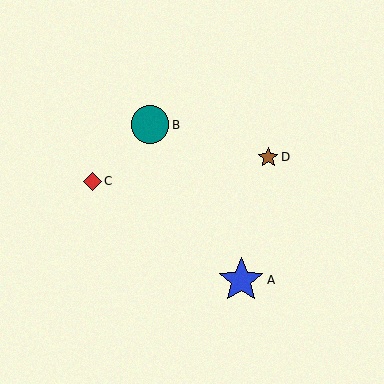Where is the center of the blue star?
The center of the blue star is at (241, 280).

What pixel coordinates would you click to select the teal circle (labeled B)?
Click at (150, 125) to select the teal circle B.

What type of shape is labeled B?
Shape B is a teal circle.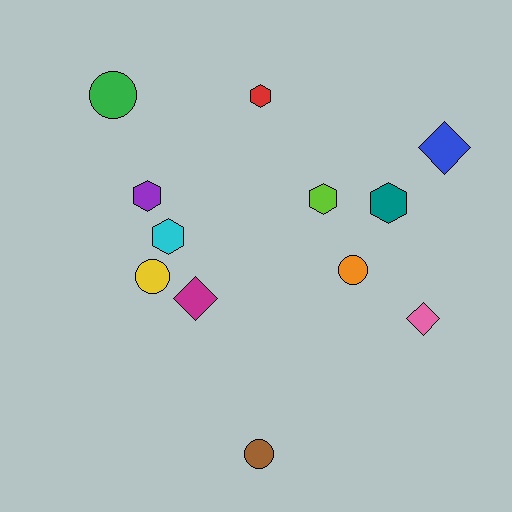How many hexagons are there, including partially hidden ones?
There are 5 hexagons.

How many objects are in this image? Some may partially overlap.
There are 12 objects.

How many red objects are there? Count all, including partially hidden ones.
There is 1 red object.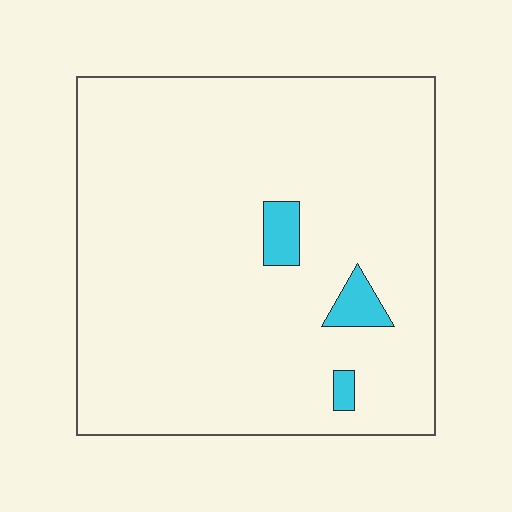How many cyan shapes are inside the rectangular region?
3.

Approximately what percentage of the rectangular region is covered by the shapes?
Approximately 5%.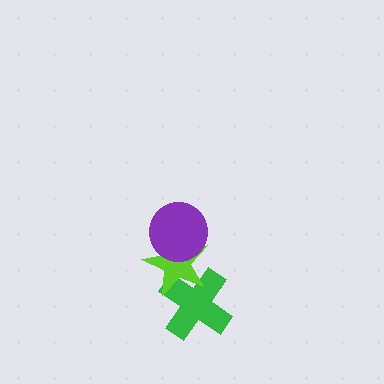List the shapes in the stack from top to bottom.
From top to bottom: the purple circle, the lime star, the green cross.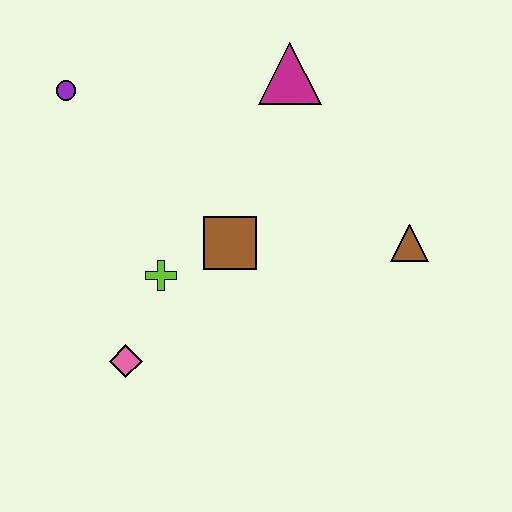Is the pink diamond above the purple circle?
No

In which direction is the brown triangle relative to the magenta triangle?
The brown triangle is below the magenta triangle.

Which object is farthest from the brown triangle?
The purple circle is farthest from the brown triangle.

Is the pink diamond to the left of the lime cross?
Yes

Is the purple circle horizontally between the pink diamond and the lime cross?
No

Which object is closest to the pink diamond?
The lime cross is closest to the pink diamond.